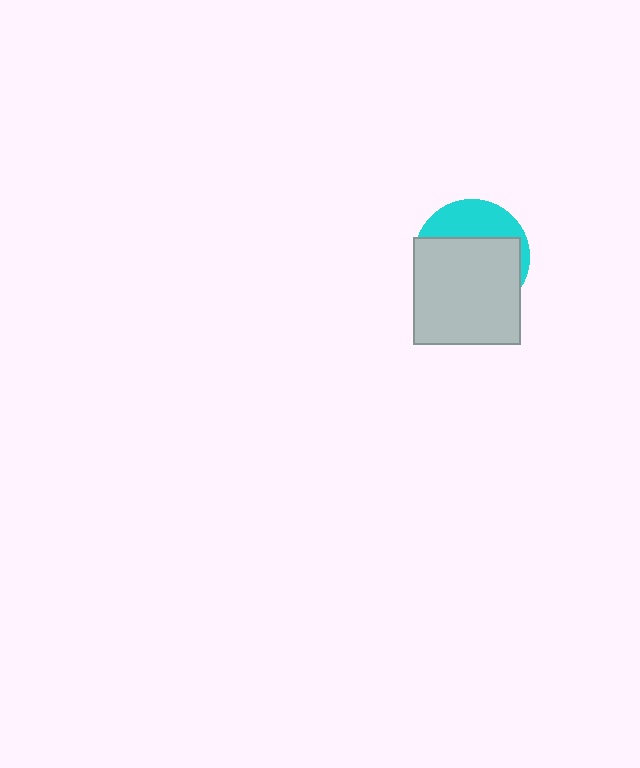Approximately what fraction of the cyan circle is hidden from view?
Roughly 68% of the cyan circle is hidden behind the light gray square.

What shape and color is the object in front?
The object in front is a light gray square.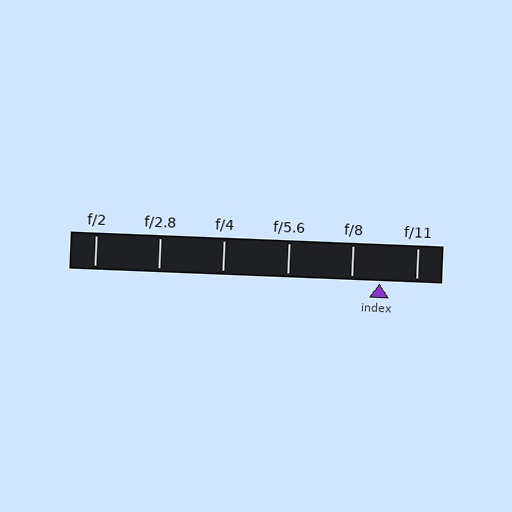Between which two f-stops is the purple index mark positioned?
The index mark is between f/8 and f/11.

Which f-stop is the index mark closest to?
The index mark is closest to f/8.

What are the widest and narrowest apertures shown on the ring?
The widest aperture shown is f/2 and the narrowest is f/11.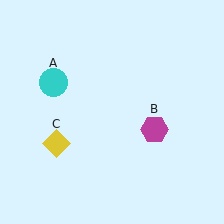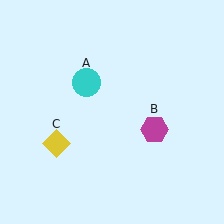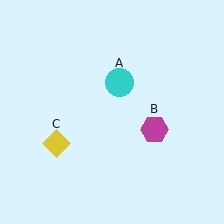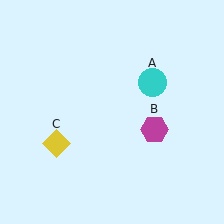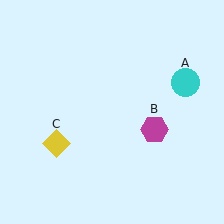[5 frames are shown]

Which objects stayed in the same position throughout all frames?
Magenta hexagon (object B) and yellow diamond (object C) remained stationary.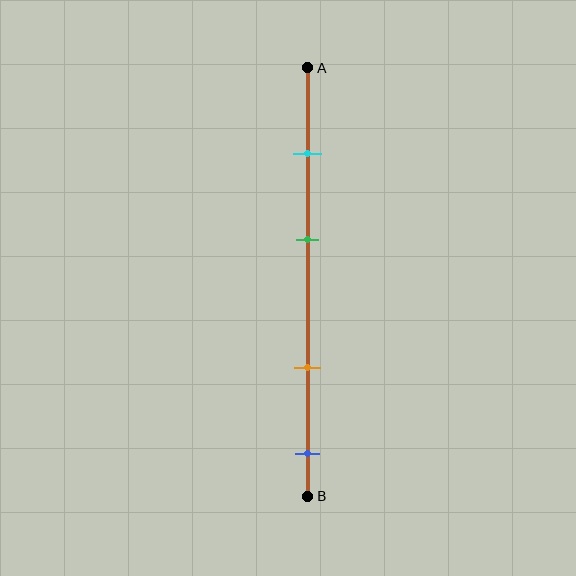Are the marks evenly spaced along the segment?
No, the marks are not evenly spaced.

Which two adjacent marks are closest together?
The cyan and green marks are the closest adjacent pair.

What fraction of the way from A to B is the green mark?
The green mark is approximately 40% (0.4) of the way from A to B.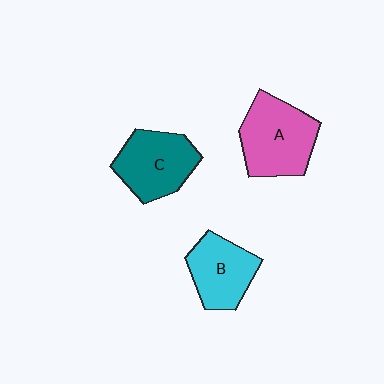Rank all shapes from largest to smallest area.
From largest to smallest: A (pink), C (teal), B (cyan).